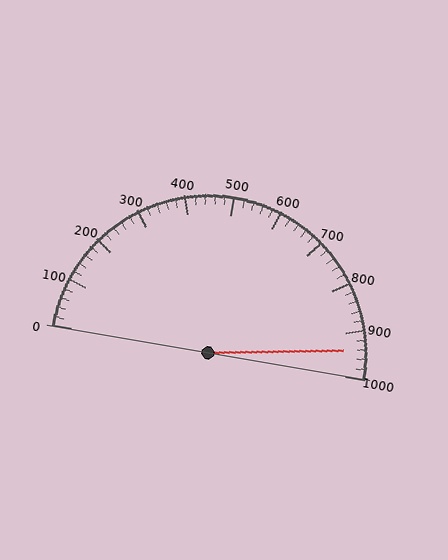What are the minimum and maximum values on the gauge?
The gauge ranges from 0 to 1000.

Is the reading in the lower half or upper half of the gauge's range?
The reading is in the upper half of the range (0 to 1000).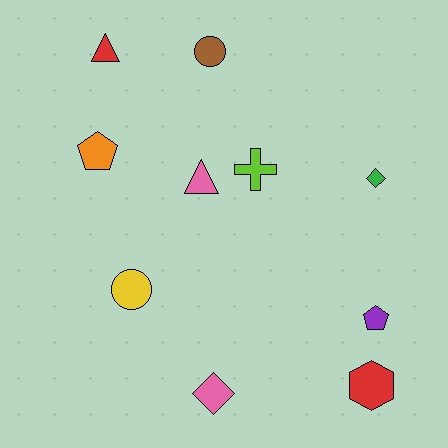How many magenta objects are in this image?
There are no magenta objects.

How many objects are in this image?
There are 10 objects.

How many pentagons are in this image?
There are 2 pentagons.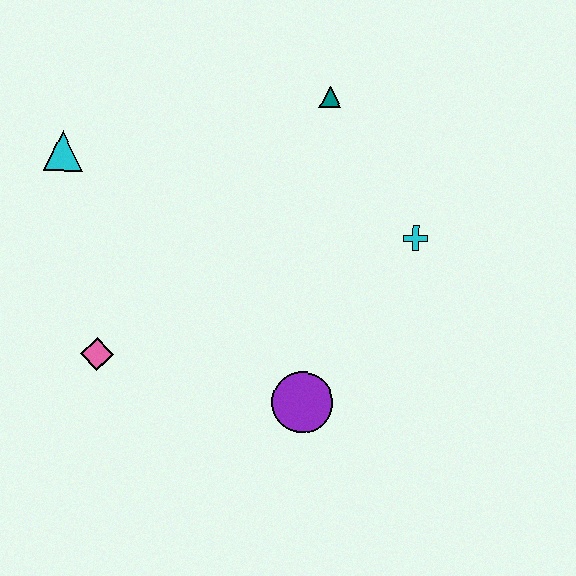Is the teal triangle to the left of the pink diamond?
No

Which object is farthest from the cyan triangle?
The cyan cross is farthest from the cyan triangle.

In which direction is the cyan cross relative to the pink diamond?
The cyan cross is to the right of the pink diamond.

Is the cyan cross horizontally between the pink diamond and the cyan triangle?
No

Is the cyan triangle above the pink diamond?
Yes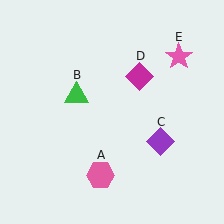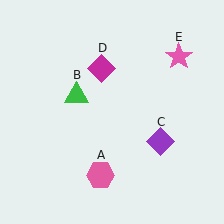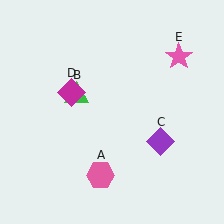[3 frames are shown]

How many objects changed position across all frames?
1 object changed position: magenta diamond (object D).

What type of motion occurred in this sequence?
The magenta diamond (object D) rotated counterclockwise around the center of the scene.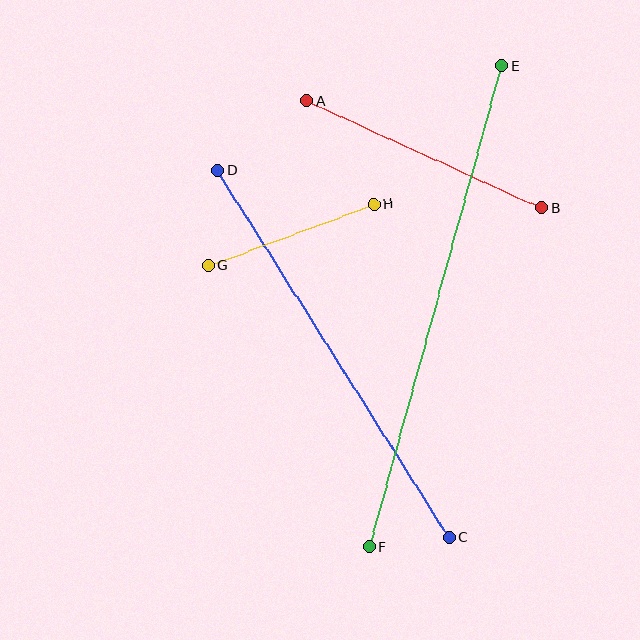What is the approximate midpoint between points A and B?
The midpoint is at approximately (424, 154) pixels.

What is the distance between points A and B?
The distance is approximately 258 pixels.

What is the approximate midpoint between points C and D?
The midpoint is at approximately (333, 354) pixels.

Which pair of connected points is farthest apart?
Points E and F are farthest apart.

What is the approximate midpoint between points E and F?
The midpoint is at approximately (435, 306) pixels.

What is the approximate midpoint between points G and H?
The midpoint is at approximately (291, 235) pixels.